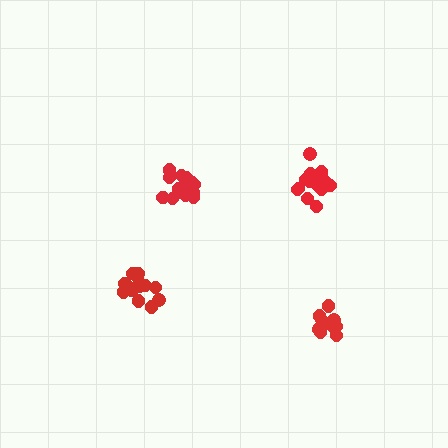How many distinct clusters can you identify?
There are 4 distinct clusters.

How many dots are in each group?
Group 1: 15 dots, Group 2: 13 dots, Group 3: 16 dots, Group 4: 12 dots (56 total).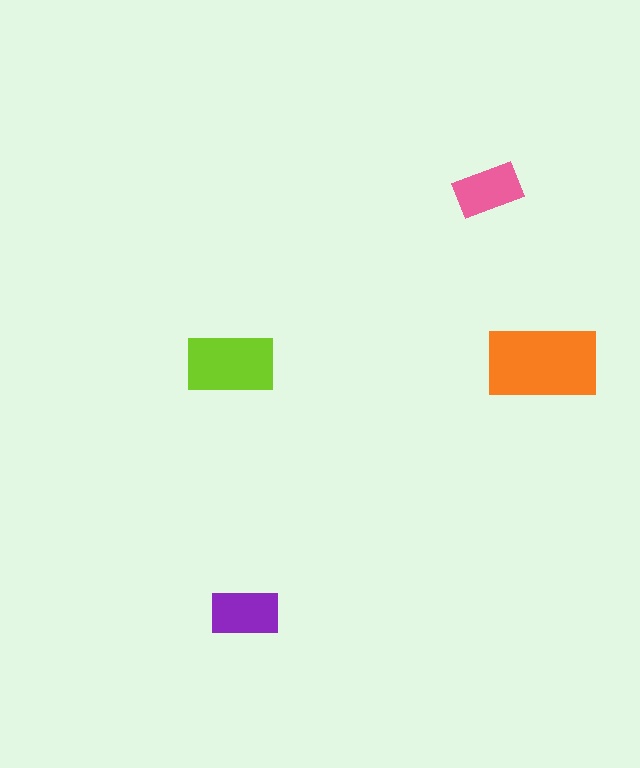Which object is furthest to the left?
The lime rectangle is leftmost.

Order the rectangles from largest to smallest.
the orange one, the lime one, the purple one, the pink one.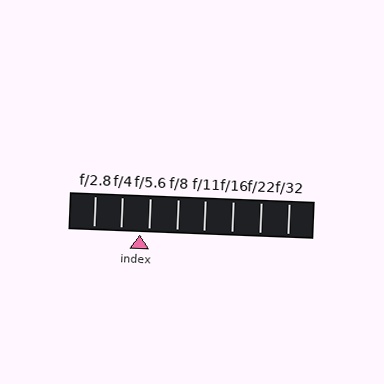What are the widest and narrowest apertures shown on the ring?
The widest aperture shown is f/2.8 and the narrowest is f/32.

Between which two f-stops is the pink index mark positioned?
The index mark is between f/4 and f/5.6.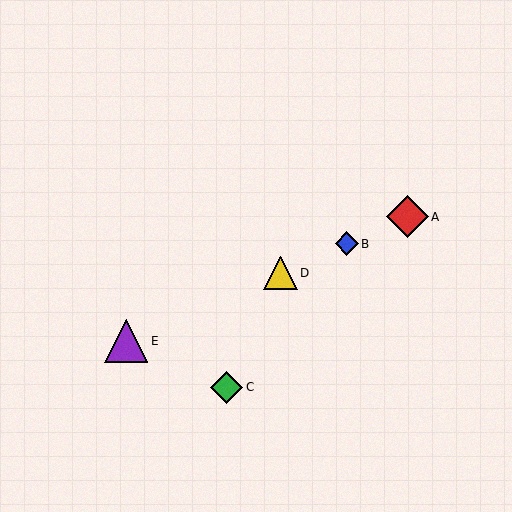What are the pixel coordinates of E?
Object E is at (126, 341).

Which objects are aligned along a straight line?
Objects A, B, D, E are aligned along a straight line.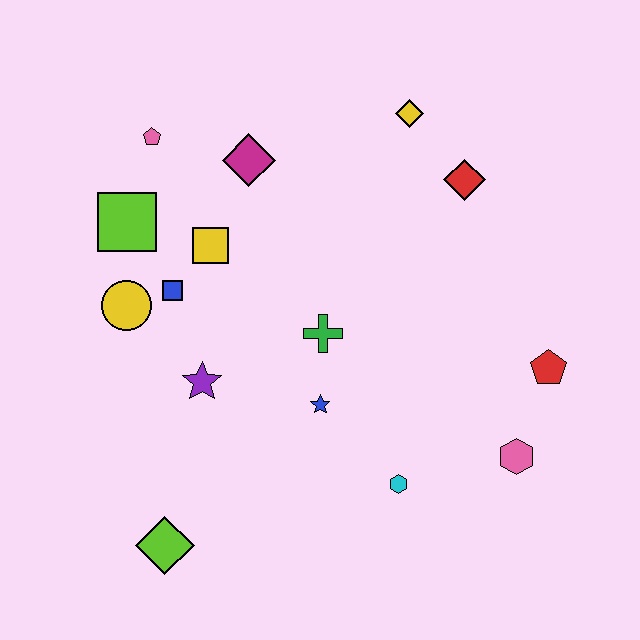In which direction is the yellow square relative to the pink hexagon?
The yellow square is to the left of the pink hexagon.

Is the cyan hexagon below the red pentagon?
Yes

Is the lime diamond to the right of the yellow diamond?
No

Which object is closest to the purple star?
The blue square is closest to the purple star.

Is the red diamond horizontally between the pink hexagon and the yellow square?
Yes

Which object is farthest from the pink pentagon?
The pink hexagon is farthest from the pink pentagon.